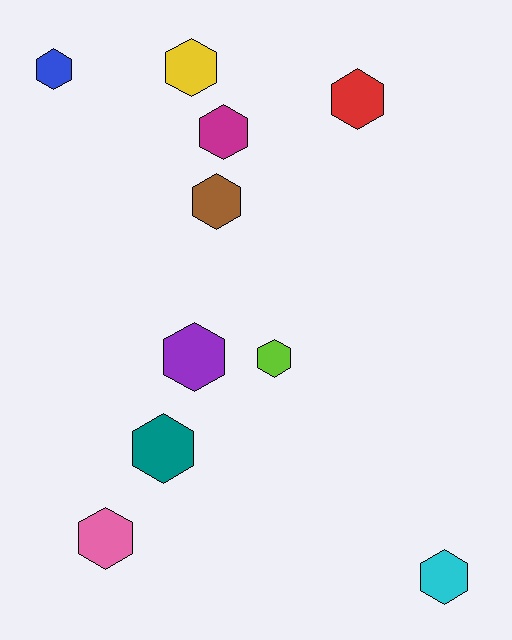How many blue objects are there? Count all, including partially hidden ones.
There is 1 blue object.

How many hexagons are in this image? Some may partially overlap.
There are 10 hexagons.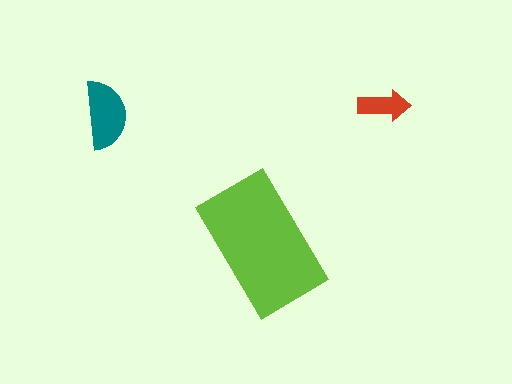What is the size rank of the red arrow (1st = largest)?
3rd.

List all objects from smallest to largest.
The red arrow, the teal semicircle, the lime rectangle.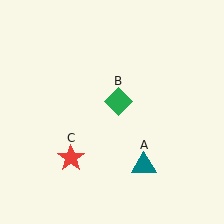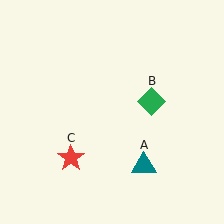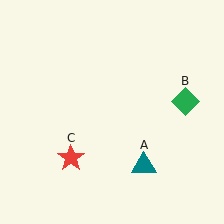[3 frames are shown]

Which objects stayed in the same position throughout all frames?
Teal triangle (object A) and red star (object C) remained stationary.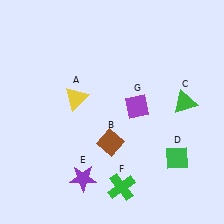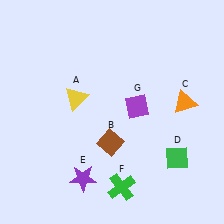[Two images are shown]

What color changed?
The triangle (C) changed from green in Image 1 to orange in Image 2.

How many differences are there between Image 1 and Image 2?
There is 1 difference between the two images.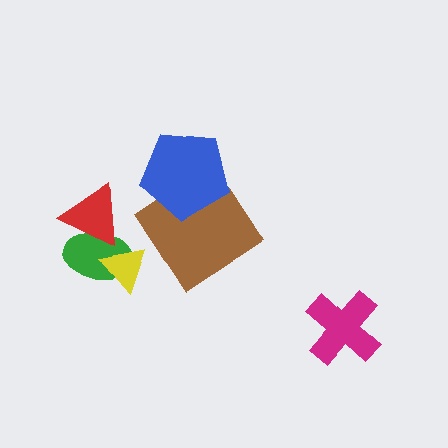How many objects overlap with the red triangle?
1 object overlaps with the red triangle.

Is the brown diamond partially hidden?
Yes, it is partially covered by another shape.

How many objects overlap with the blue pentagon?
1 object overlaps with the blue pentagon.